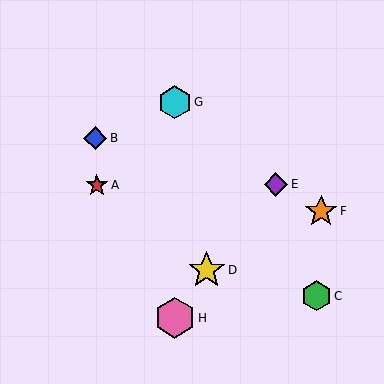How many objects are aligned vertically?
2 objects (G, H) are aligned vertically.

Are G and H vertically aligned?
Yes, both are at x≈175.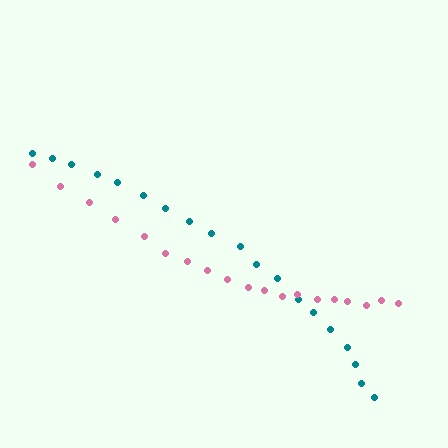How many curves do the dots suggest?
There are 2 distinct paths.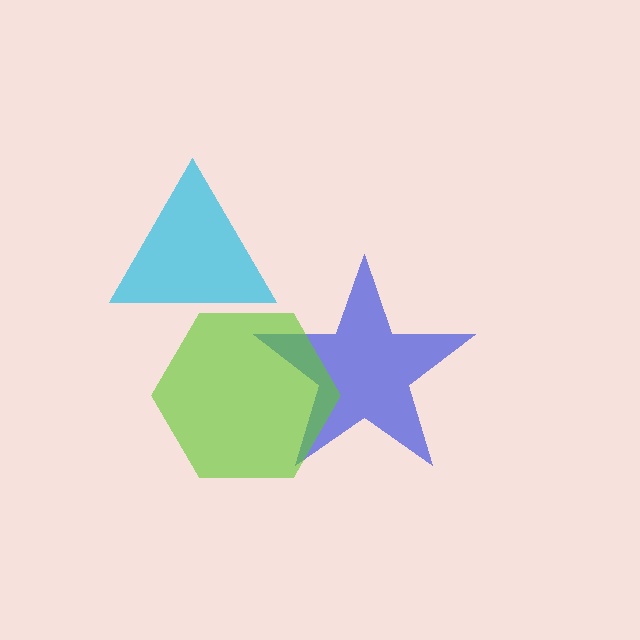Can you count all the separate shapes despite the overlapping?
Yes, there are 3 separate shapes.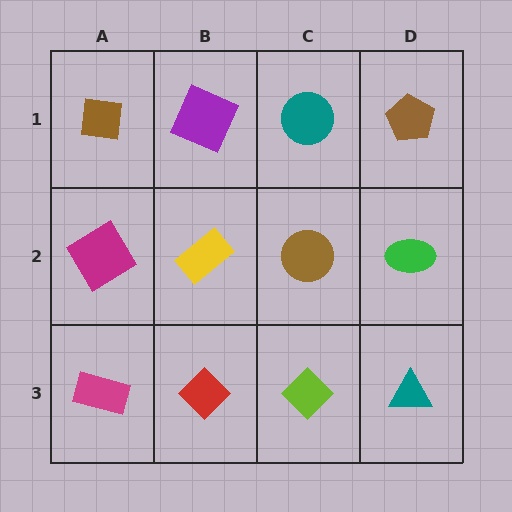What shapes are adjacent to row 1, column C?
A brown circle (row 2, column C), a purple square (row 1, column B), a brown pentagon (row 1, column D).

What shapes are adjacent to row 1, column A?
A magenta diamond (row 2, column A), a purple square (row 1, column B).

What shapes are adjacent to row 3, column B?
A yellow rectangle (row 2, column B), a magenta rectangle (row 3, column A), a lime diamond (row 3, column C).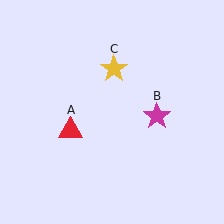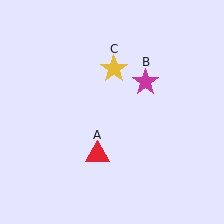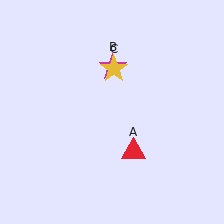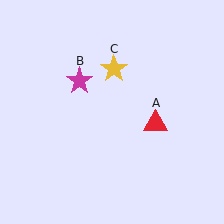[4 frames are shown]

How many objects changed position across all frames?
2 objects changed position: red triangle (object A), magenta star (object B).